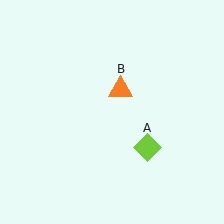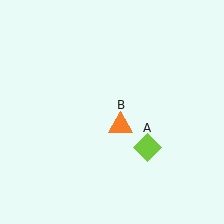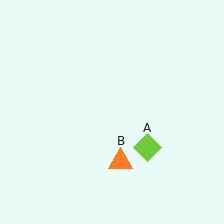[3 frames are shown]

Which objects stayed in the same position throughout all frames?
Lime diamond (object A) remained stationary.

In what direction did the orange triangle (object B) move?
The orange triangle (object B) moved down.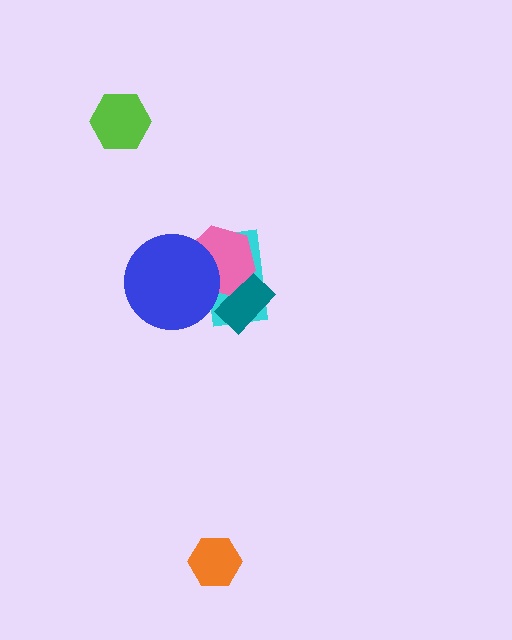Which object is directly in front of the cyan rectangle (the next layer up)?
The teal rectangle is directly in front of the cyan rectangle.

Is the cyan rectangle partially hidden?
Yes, it is partially covered by another shape.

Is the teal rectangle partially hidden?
Yes, it is partially covered by another shape.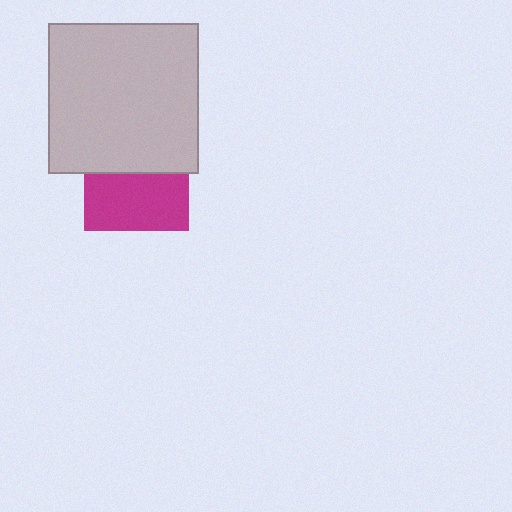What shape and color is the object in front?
The object in front is a light gray square.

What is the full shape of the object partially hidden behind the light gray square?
The partially hidden object is a magenta square.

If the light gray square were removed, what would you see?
You would see the complete magenta square.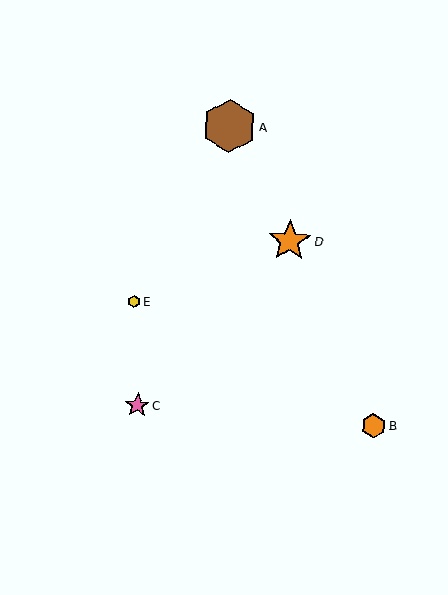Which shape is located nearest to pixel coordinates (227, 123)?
The brown hexagon (labeled A) at (229, 126) is nearest to that location.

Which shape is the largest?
The brown hexagon (labeled A) is the largest.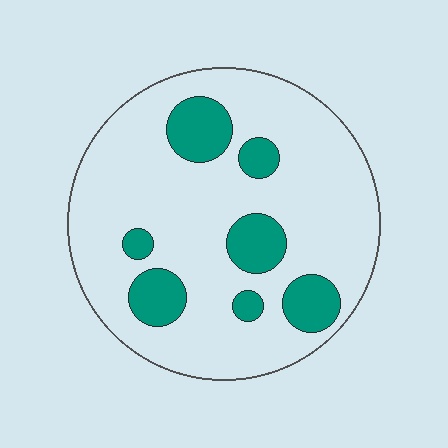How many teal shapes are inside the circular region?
7.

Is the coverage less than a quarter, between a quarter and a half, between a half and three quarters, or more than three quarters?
Less than a quarter.